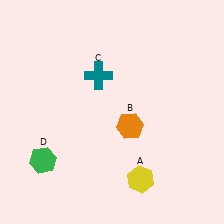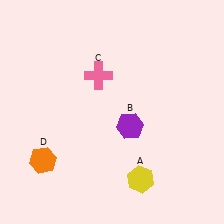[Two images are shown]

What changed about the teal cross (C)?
In Image 1, C is teal. In Image 2, it changed to pink.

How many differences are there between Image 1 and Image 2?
There are 3 differences between the two images.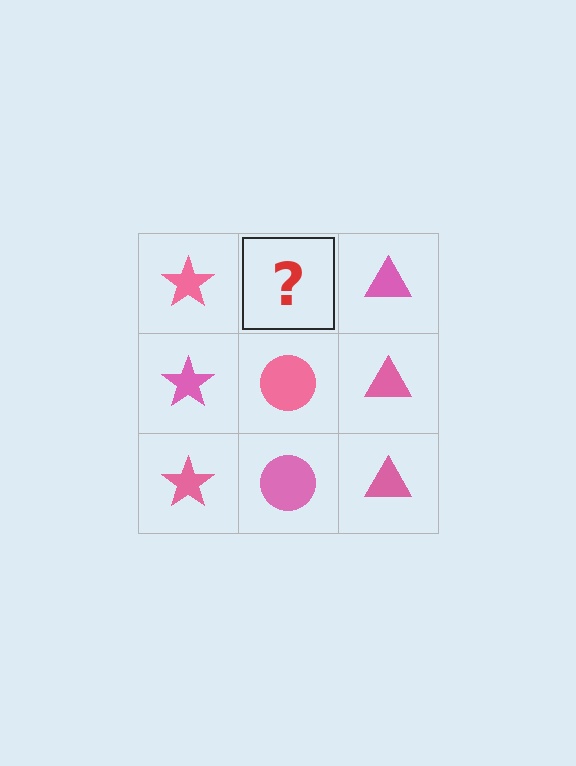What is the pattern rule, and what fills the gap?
The rule is that each column has a consistent shape. The gap should be filled with a pink circle.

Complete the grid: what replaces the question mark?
The question mark should be replaced with a pink circle.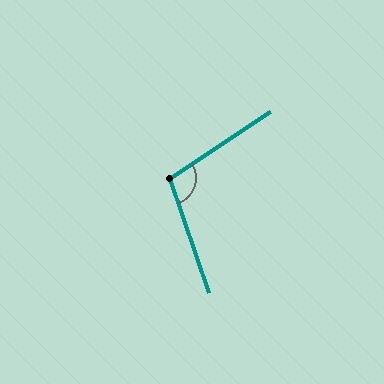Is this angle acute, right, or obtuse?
It is obtuse.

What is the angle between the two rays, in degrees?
Approximately 104 degrees.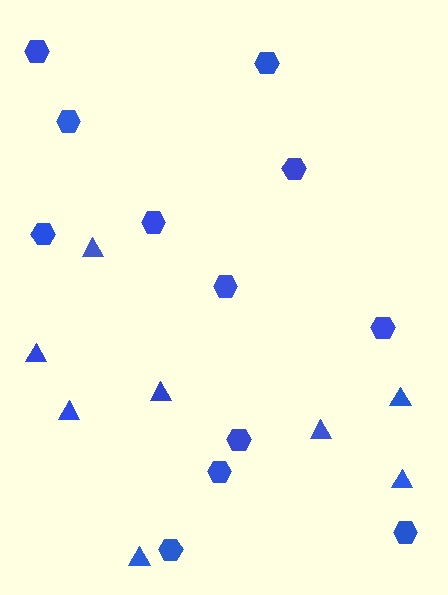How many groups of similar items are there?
There are 2 groups: one group of hexagons (12) and one group of triangles (8).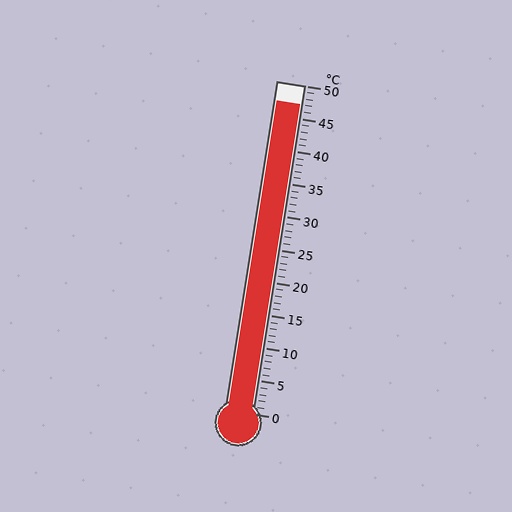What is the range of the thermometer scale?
The thermometer scale ranges from 0°C to 50°C.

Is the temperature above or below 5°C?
The temperature is above 5°C.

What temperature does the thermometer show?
The thermometer shows approximately 47°C.